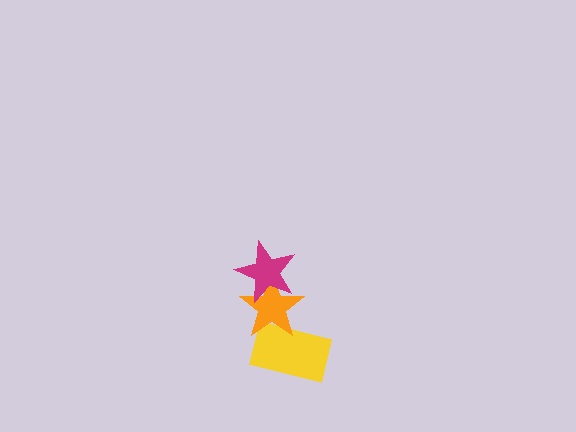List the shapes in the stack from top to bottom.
From top to bottom: the magenta star, the orange star, the yellow rectangle.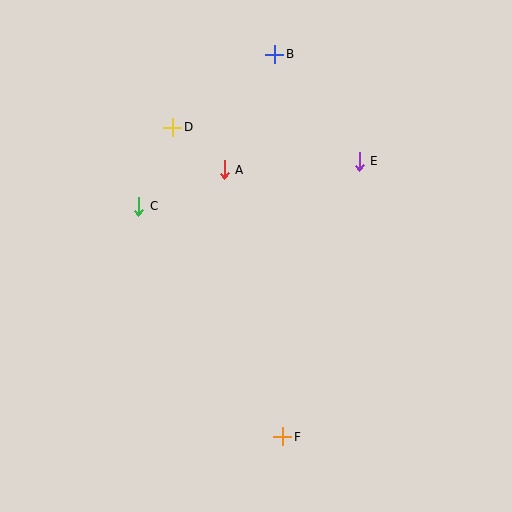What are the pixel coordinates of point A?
Point A is at (224, 170).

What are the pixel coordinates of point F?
Point F is at (283, 437).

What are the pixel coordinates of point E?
Point E is at (359, 161).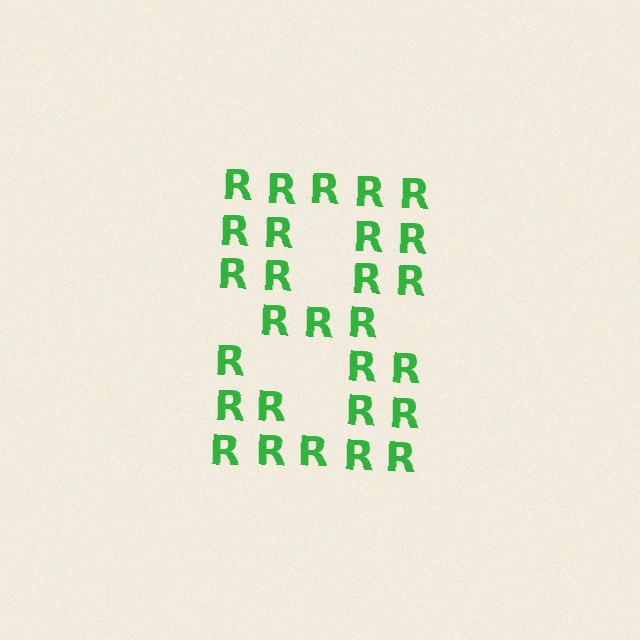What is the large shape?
The large shape is the digit 8.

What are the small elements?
The small elements are letter R's.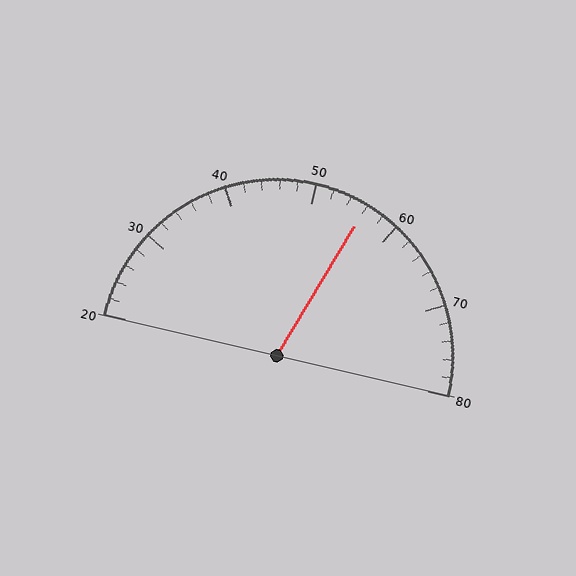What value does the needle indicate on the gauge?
The needle indicates approximately 56.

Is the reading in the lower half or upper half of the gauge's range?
The reading is in the upper half of the range (20 to 80).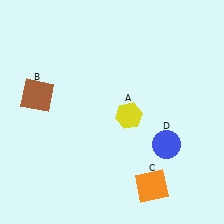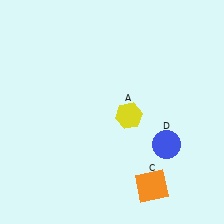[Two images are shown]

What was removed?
The brown square (B) was removed in Image 2.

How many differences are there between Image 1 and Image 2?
There is 1 difference between the two images.